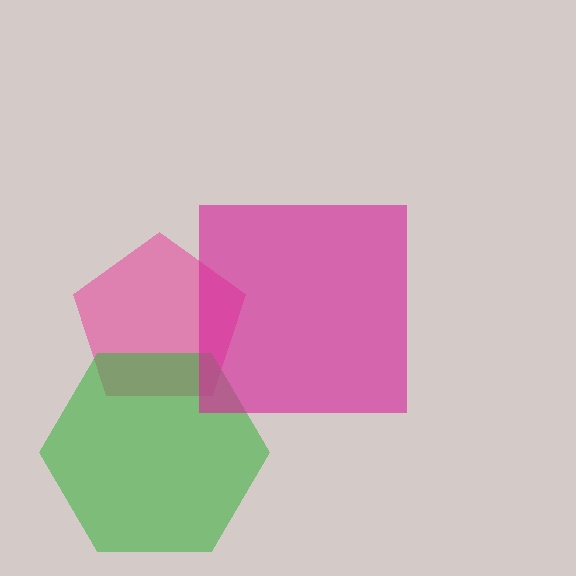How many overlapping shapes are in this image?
There are 3 overlapping shapes in the image.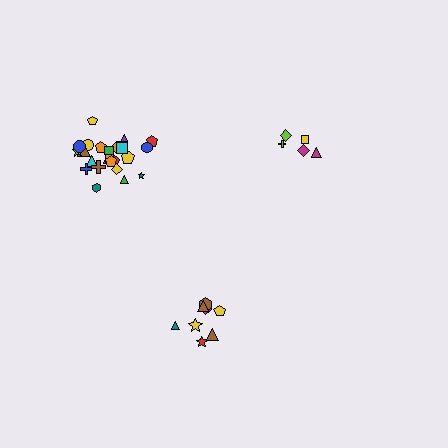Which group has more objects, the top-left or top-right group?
The top-left group.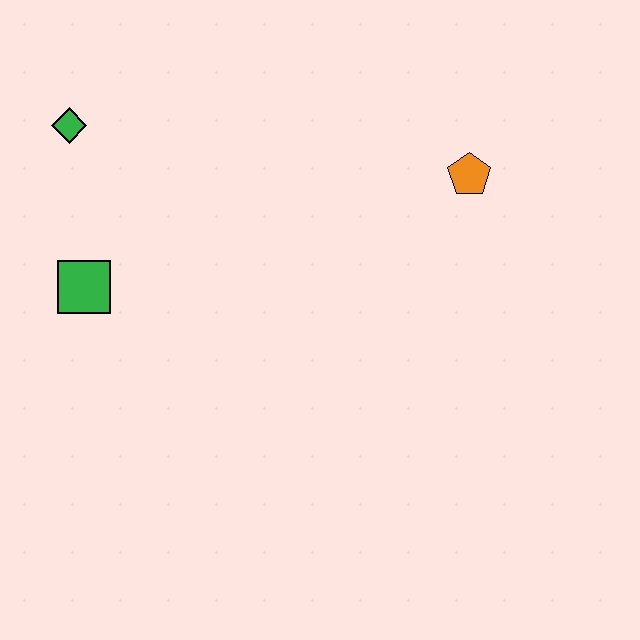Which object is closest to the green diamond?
The green square is closest to the green diamond.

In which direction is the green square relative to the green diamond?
The green square is below the green diamond.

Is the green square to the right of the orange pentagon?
No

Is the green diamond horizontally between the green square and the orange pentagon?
No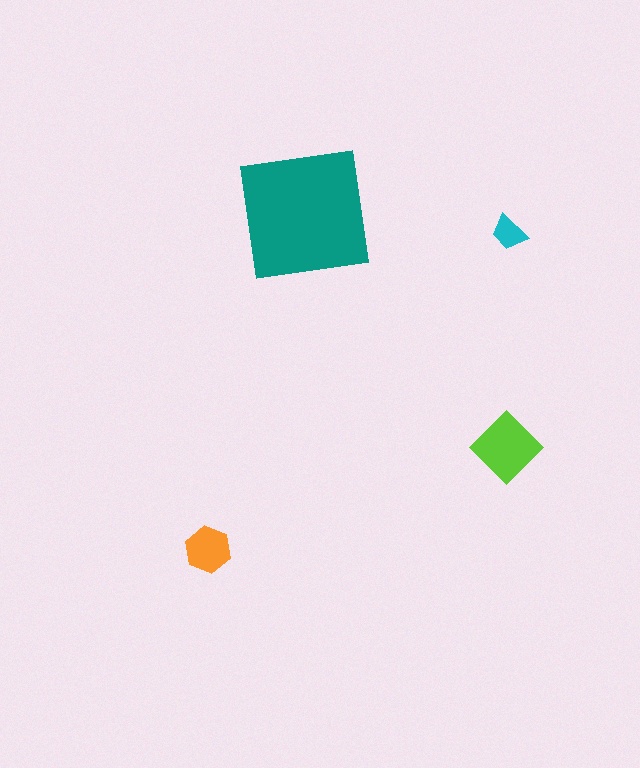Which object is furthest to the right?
The cyan trapezoid is rightmost.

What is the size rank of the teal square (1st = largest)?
1st.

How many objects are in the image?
There are 4 objects in the image.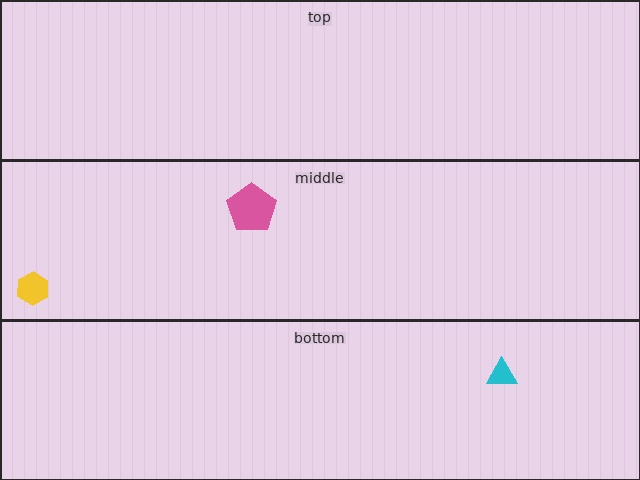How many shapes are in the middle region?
2.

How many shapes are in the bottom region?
1.